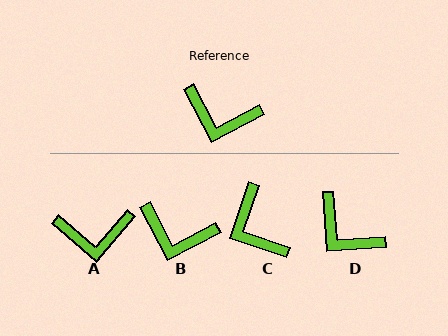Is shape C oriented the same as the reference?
No, it is off by about 46 degrees.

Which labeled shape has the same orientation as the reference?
B.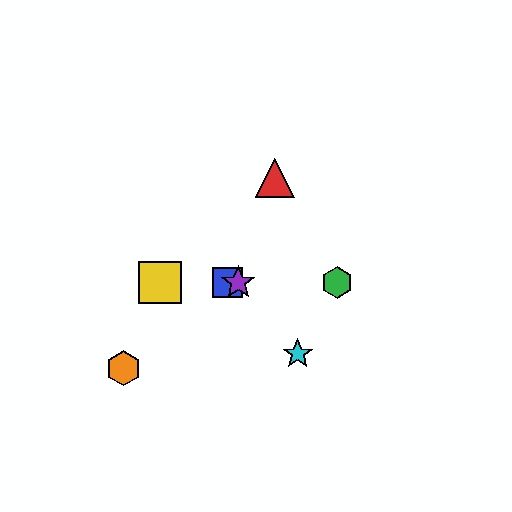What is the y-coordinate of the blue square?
The blue square is at y≈282.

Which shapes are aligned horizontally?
The blue square, the green hexagon, the yellow square, the purple star are aligned horizontally.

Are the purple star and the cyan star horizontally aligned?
No, the purple star is at y≈282 and the cyan star is at y≈354.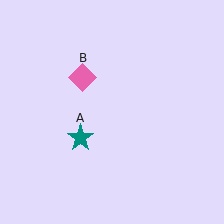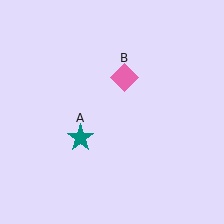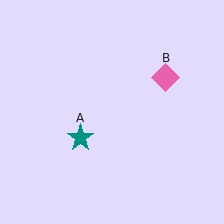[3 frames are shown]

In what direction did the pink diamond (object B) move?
The pink diamond (object B) moved right.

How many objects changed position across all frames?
1 object changed position: pink diamond (object B).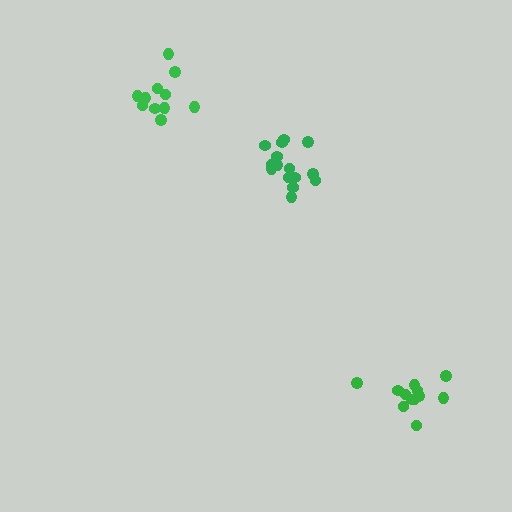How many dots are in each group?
Group 1: 15 dots, Group 2: 12 dots, Group 3: 11 dots (38 total).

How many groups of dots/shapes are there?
There are 3 groups.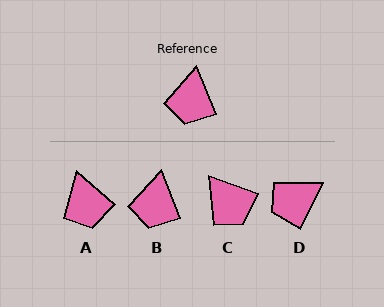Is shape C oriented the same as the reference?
No, it is off by about 48 degrees.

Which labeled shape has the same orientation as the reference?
B.